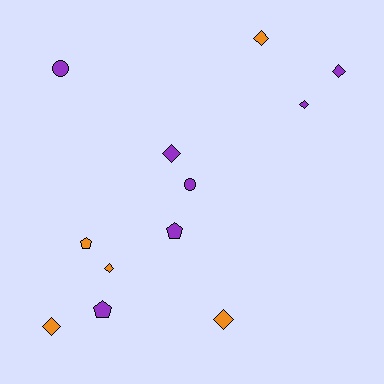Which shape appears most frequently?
Diamond, with 7 objects.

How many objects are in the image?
There are 12 objects.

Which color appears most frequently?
Purple, with 7 objects.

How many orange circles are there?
There are no orange circles.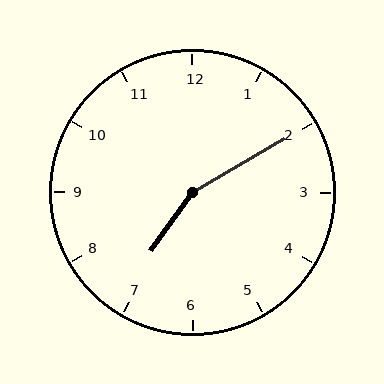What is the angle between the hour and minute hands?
Approximately 155 degrees.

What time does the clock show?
7:10.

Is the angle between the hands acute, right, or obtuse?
It is obtuse.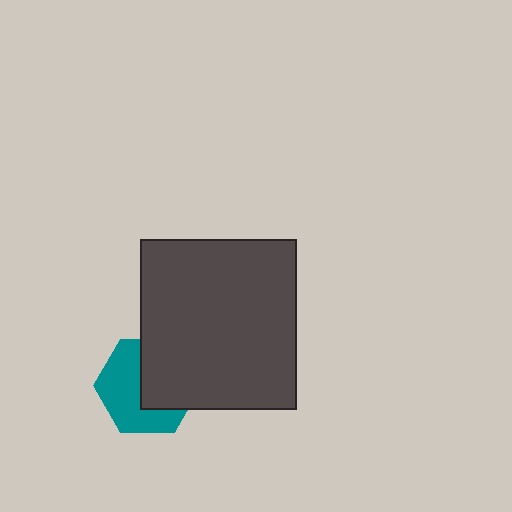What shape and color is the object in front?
The object in front is a dark gray rectangle.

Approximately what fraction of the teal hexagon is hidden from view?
Roughly 47% of the teal hexagon is hidden behind the dark gray rectangle.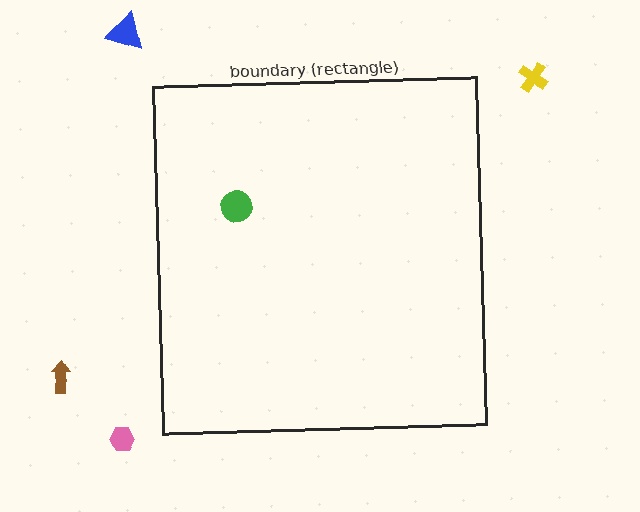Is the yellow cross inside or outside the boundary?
Outside.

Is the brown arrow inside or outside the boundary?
Outside.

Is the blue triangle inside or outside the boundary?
Outside.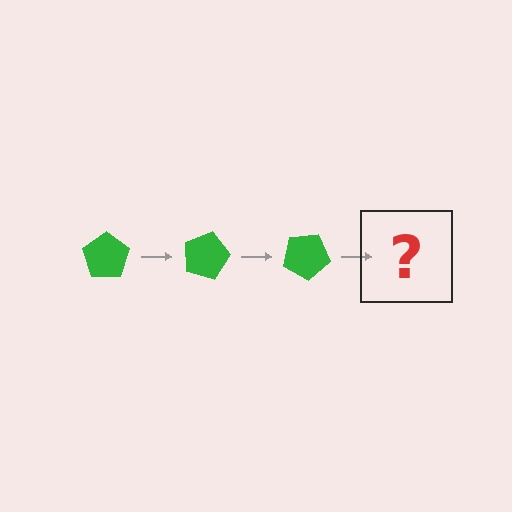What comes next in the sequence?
The next element should be a green pentagon rotated 45 degrees.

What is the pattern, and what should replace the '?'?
The pattern is that the pentagon rotates 15 degrees each step. The '?' should be a green pentagon rotated 45 degrees.